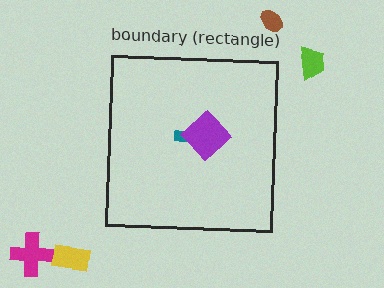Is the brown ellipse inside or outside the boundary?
Outside.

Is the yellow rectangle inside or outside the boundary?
Outside.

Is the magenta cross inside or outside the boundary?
Outside.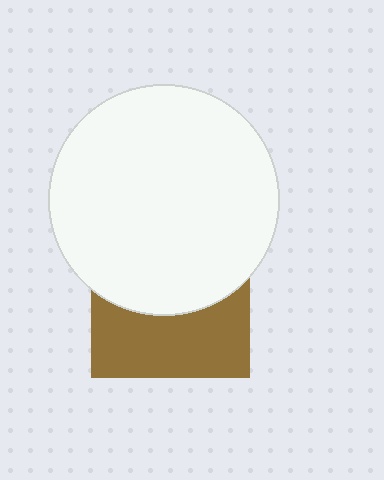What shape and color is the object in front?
The object in front is a white circle.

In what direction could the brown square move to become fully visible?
The brown square could move down. That would shift it out from behind the white circle entirely.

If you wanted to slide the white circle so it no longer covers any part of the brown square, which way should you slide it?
Slide it up — that is the most direct way to separate the two shapes.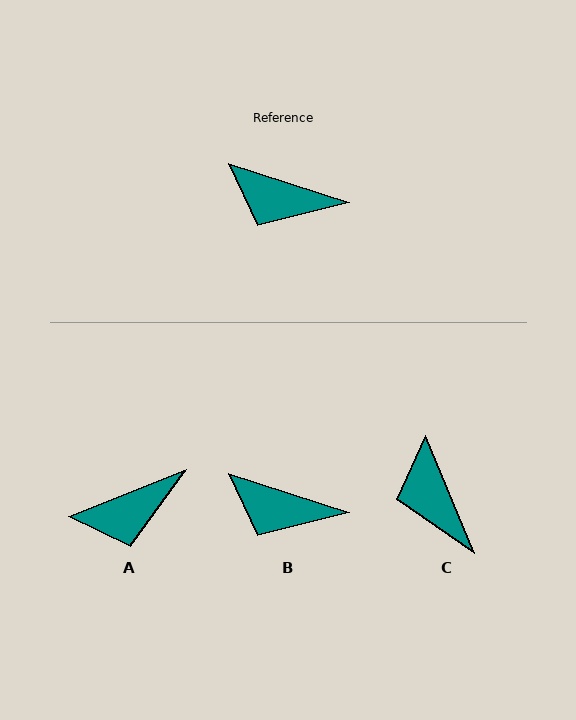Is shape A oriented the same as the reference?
No, it is off by about 39 degrees.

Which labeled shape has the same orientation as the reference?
B.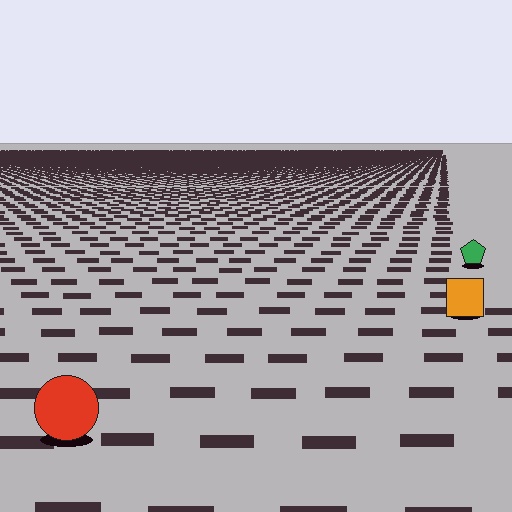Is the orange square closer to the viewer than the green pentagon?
Yes. The orange square is closer — you can tell from the texture gradient: the ground texture is coarser near it.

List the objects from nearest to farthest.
From nearest to farthest: the red circle, the orange square, the green pentagon.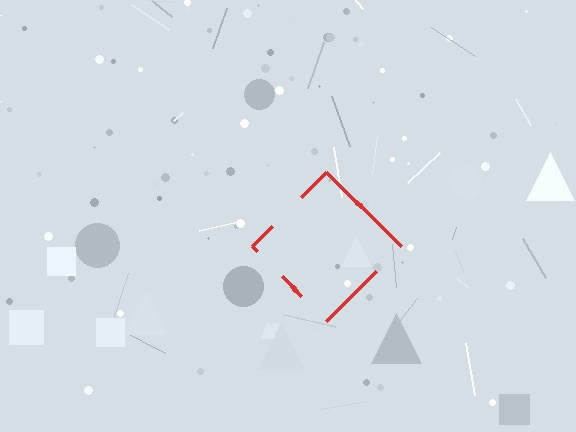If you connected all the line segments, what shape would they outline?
They would outline a diamond.